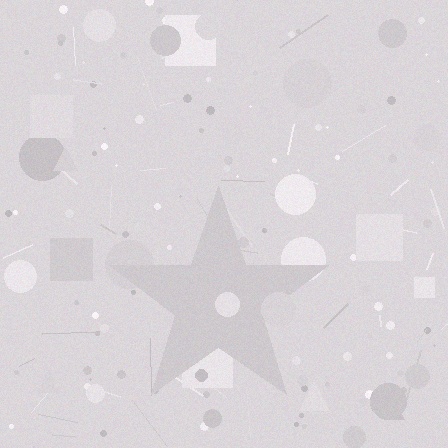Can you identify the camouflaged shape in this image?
The camouflaged shape is a star.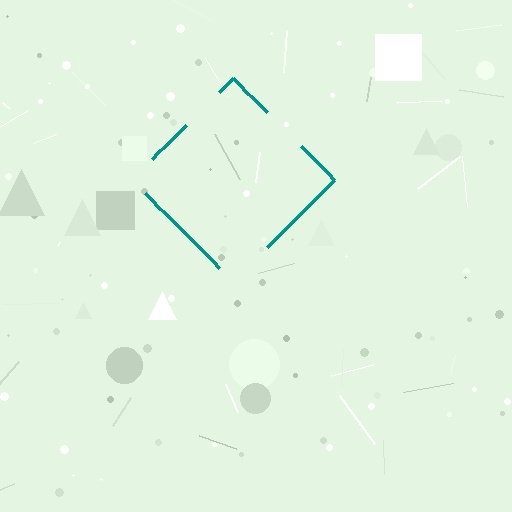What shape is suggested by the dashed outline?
The dashed outline suggests a diamond.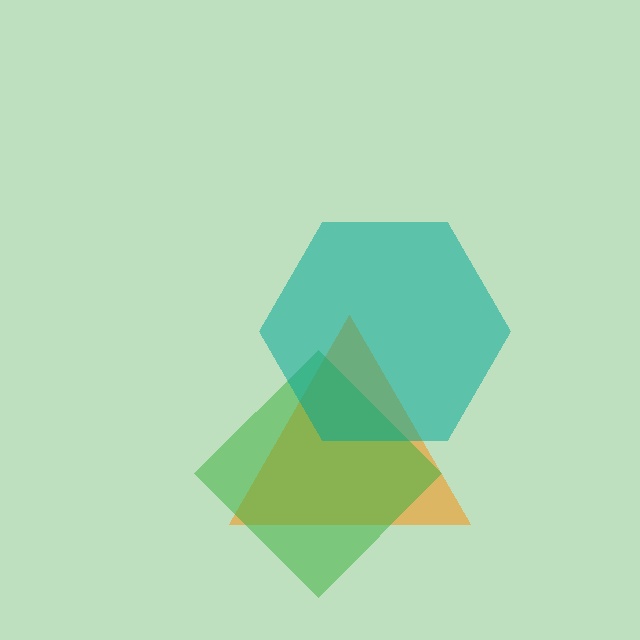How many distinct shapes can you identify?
There are 3 distinct shapes: an orange triangle, a green diamond, a teal hexagon.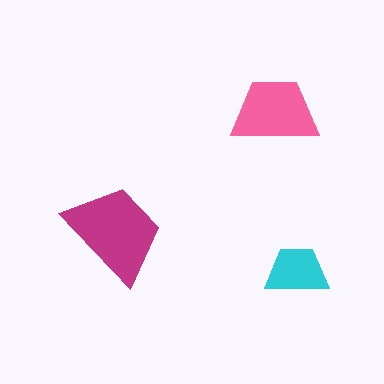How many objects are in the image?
There are 3 objects in the image.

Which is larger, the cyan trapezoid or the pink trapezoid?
The pink one.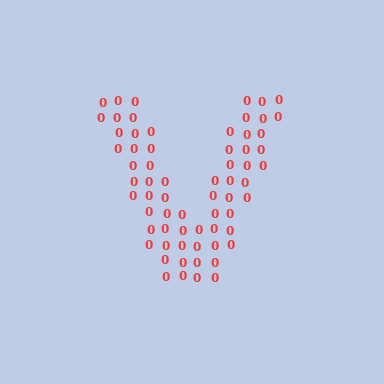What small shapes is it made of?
It is made of small digit 0's.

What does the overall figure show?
The overall figure shows the letter V.